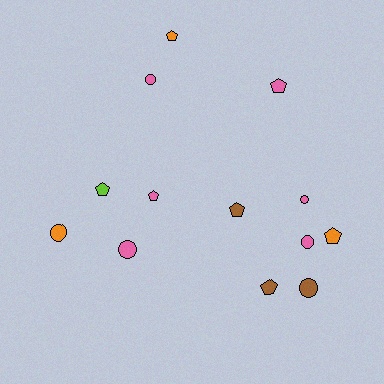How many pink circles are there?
There are 4 pink circles.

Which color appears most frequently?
Pink, with 6 objects.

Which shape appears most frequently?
Pentagon, with 7 objects.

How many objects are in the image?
There are 13 objects.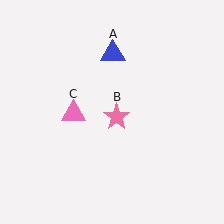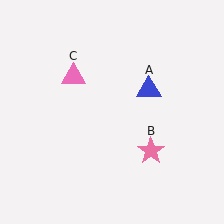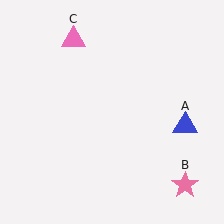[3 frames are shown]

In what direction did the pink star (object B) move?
The pink star (object B) moved down and to the right.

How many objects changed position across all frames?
3 objects changed position: blue triangle (object A), pink star (object B), pink triangle (object C).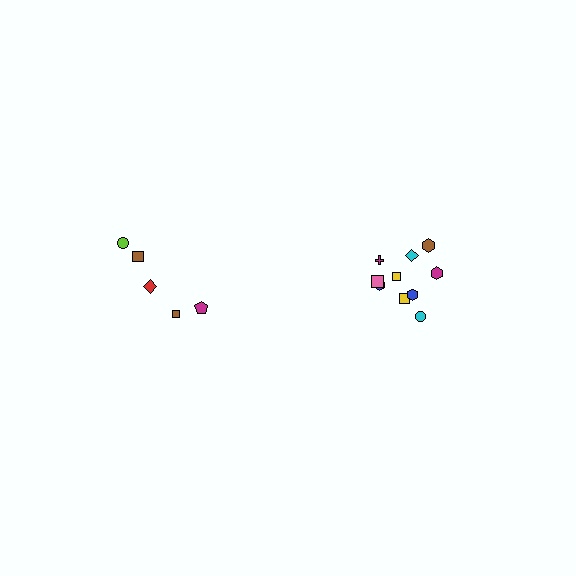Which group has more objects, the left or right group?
The right group.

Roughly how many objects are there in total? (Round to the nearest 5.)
Roughly 15 objects in total.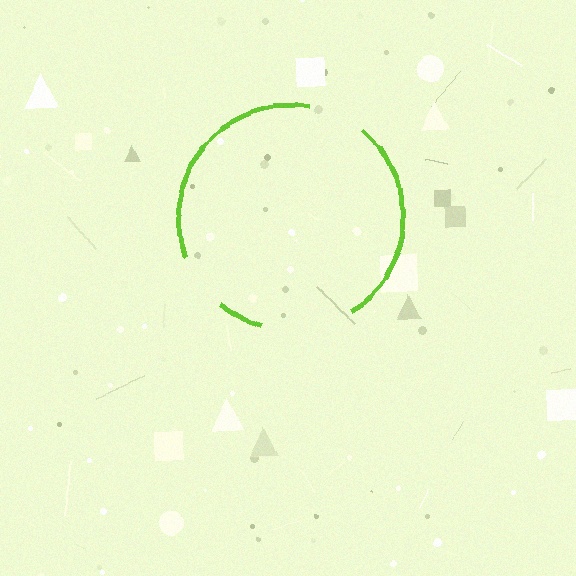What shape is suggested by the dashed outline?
The dashed outline suggests a circle.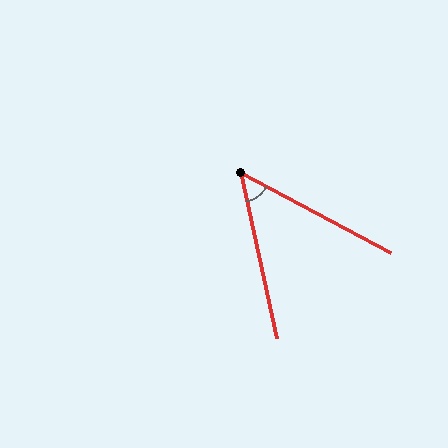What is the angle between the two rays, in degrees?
Approximately 50 degrees.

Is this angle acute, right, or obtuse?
It is acute.